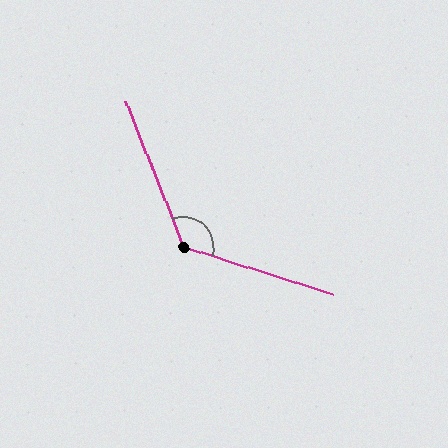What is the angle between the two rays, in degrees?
Approximately 129 degrees.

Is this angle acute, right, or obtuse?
It is obtuse.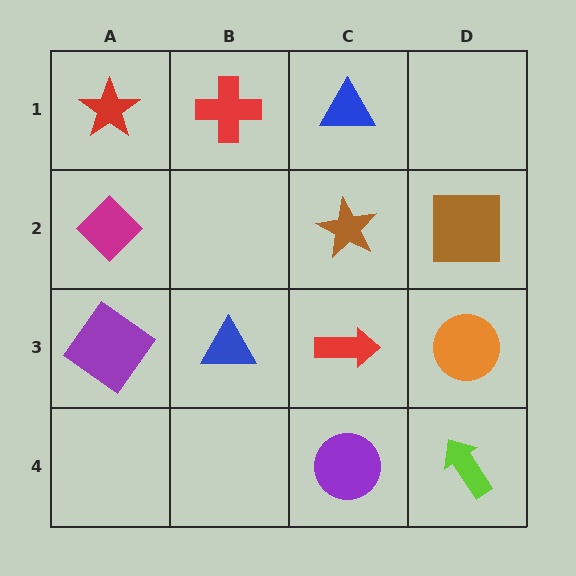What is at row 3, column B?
A blue triangle.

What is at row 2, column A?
A magenta diamond.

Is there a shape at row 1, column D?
No, that cell is empty.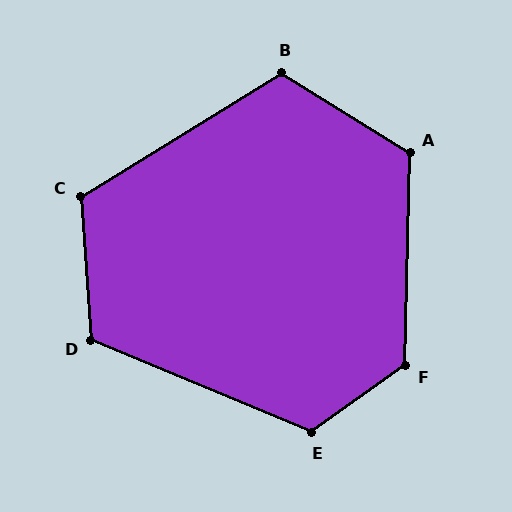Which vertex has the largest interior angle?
F, at approximately 127 degrees.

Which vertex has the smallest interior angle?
B, at approximately 116 degrees.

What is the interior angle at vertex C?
Approximately 118 degrees (obtuse).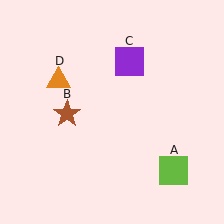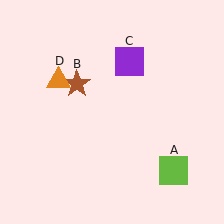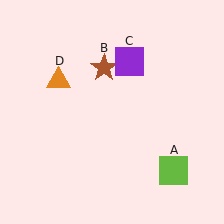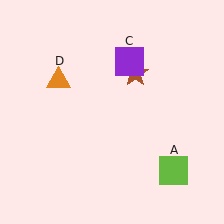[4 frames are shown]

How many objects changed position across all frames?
1 object changed position: brown star (object B).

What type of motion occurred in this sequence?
The brown star (object B) rotated clockwise around the center of the scene.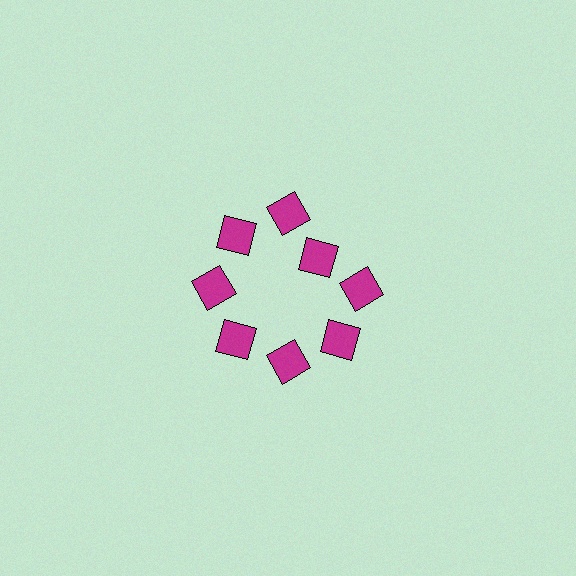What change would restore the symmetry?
The symmetry would be restored by moving it outward, back onto the ring so that all 8 diamonds sit at equal angles and equal distance from the center.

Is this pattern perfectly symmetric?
No. The 8 magenta diamonds are arranged in a ring, but one element near the 2 o'clock position is pulled inward toward the center, breaking the 8-fold rotational symmetry.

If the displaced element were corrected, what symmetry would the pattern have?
It would have 8-fold rotational symmetry — the pattern would map onto itself every 45 degrees.